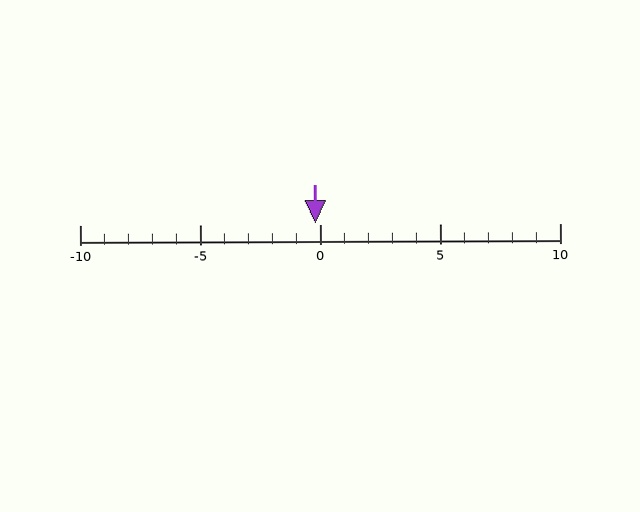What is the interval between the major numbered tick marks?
The major tick marks are spaced 5 units apart.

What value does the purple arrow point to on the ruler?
The purple arrow points to approximately 0.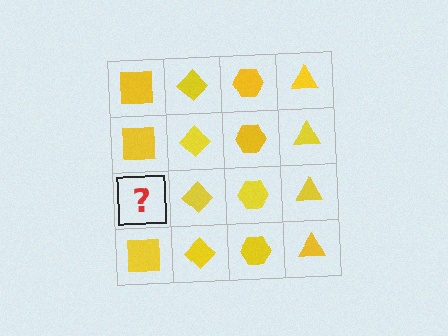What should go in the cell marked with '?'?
The missing cell should contain a yellow square.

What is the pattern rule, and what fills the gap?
The rule is that each column has a consistent shape. The gap should be filled with a yellow square.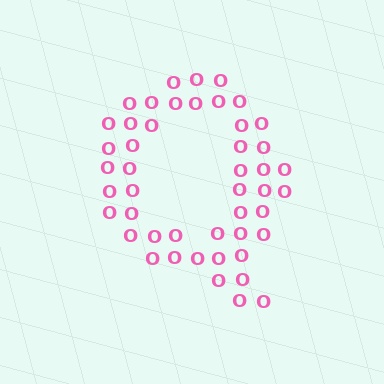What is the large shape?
The large shape is the letter Q.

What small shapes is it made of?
It is made of small letter O's.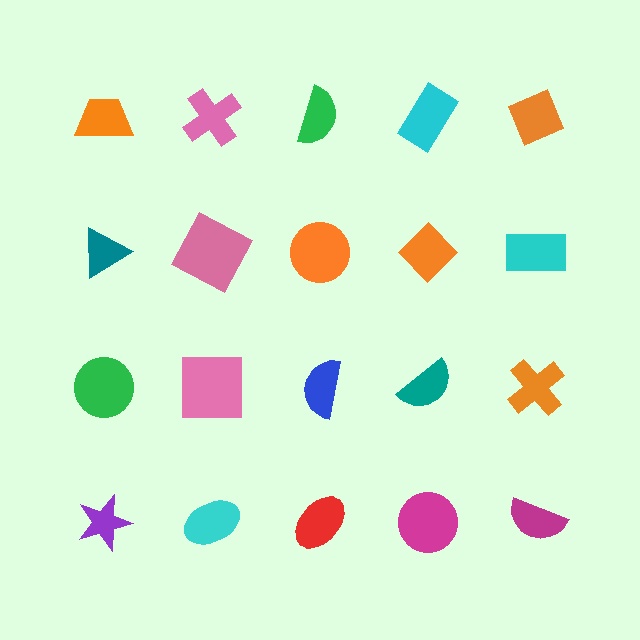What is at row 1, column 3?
A green semicircle.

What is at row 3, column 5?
An orange cross.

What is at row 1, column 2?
A pink cross.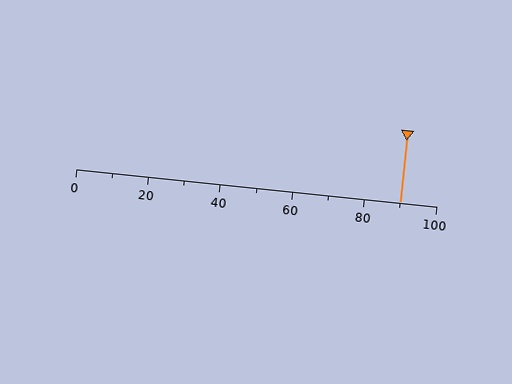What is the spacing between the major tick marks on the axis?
The major ticks are spaced 20 apart.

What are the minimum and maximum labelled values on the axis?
The axis runs from 0 to 100.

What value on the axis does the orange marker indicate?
The marker indicates approximately 90.